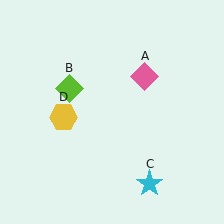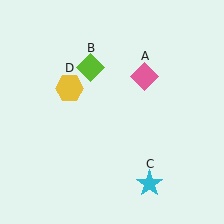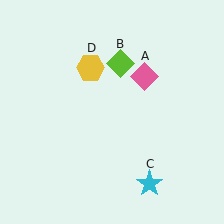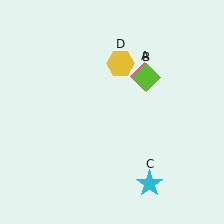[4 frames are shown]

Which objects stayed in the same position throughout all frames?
Pink diamond (object A) and cyan star (object C) remained stationary.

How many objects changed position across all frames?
2 objects changed position: lime diamond (object B), yellow hexagon (object D).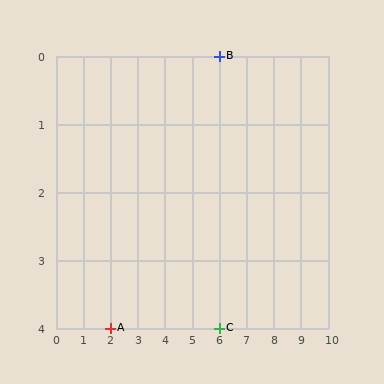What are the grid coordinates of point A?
Point A is at grid coordinates (2, 4).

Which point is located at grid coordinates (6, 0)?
Point B is at (6, 0).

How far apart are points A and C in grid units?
Points A and C are 4 columns apart.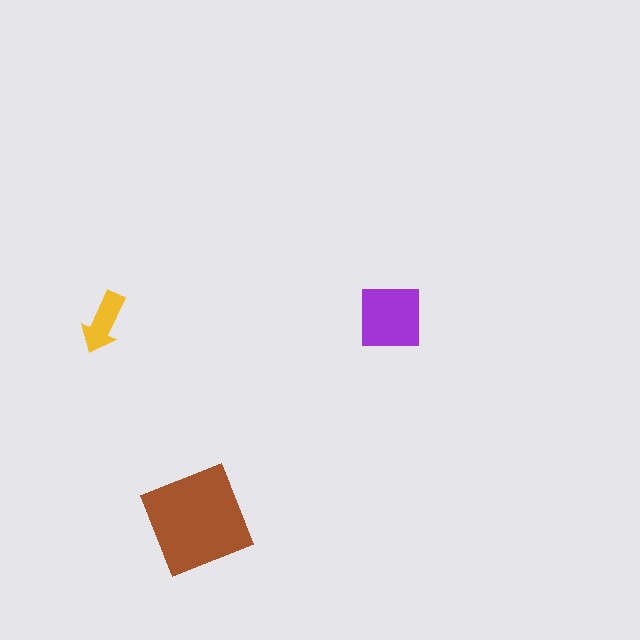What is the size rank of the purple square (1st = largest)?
2nd.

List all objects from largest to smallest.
The brown diamond, the purple square, the yellow arrow.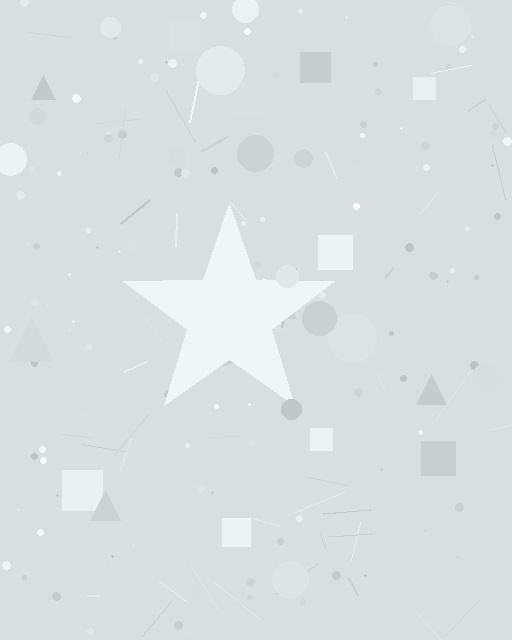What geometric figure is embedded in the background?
A star is embedded in the background.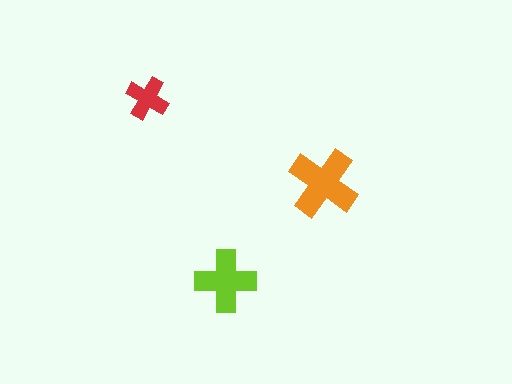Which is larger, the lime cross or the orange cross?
The orange one.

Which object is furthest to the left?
The red cross is leftmost.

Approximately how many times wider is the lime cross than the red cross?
About 1.5 times wider.